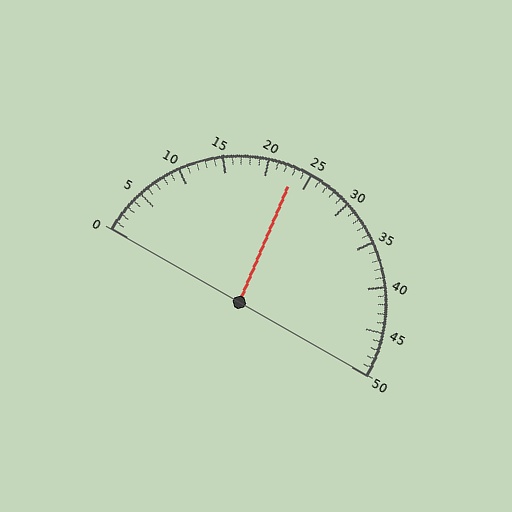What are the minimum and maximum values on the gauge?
The gauge ranges from 0 to 50.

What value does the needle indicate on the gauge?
The needle indicates approximately 23.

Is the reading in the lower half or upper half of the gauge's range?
The reading is in the lower half of the range (0 to 50).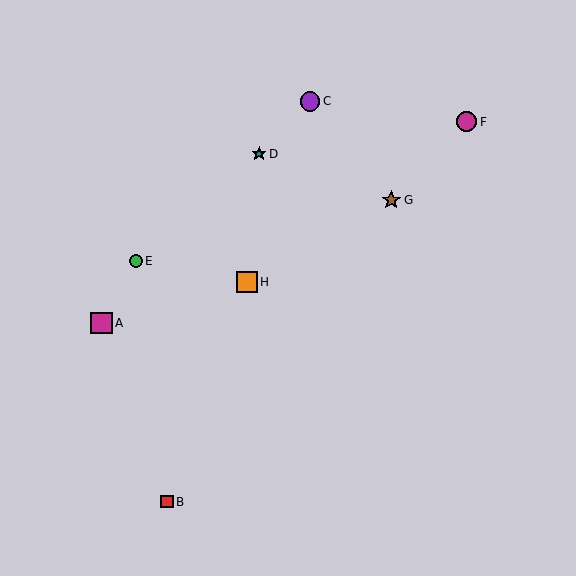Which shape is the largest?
The magenta square (labeled A) is the largest.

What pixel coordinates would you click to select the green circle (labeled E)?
Click at (136, 261) to select the green circle E.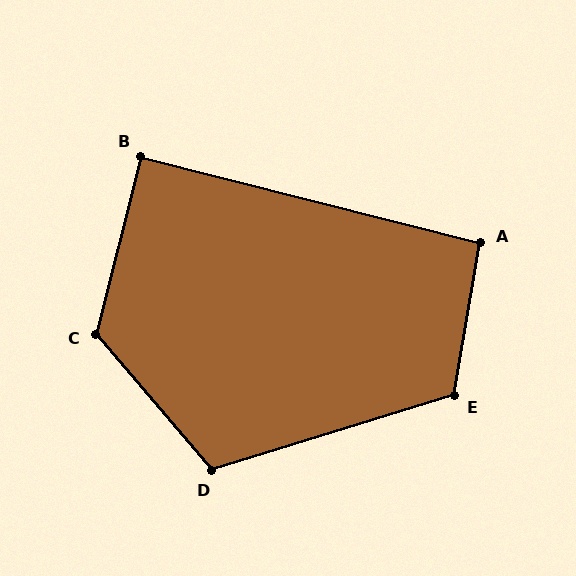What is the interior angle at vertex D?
Approximately 113 degrees (obtuse).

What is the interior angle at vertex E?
Approximately 117 degrees (obtuse).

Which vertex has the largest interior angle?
C, at approximately 125 degrees.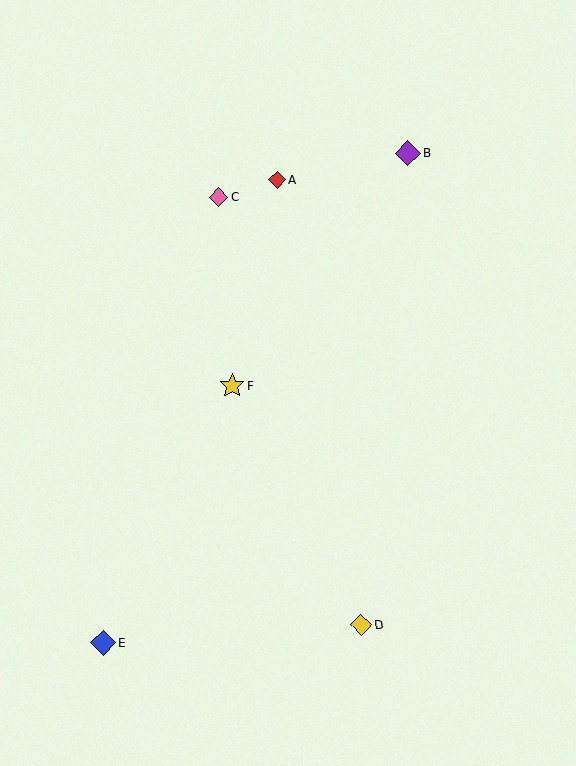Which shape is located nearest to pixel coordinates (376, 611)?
The yellow diamond (labeled D) at (361, 625) is nearest to that location.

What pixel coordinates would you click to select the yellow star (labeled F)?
Click at (232, 386) to select the yellow star F.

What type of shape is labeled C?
Shape C is a pink diamond.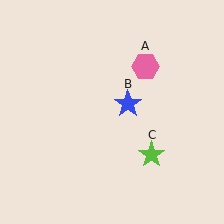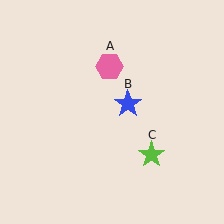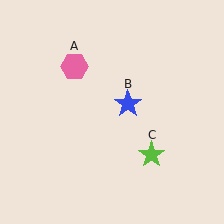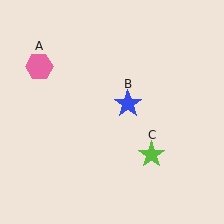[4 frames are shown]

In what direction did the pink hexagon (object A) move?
The pink hexagon (object A) moved left.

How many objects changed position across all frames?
1 object changed position: pink hexagon (object A).